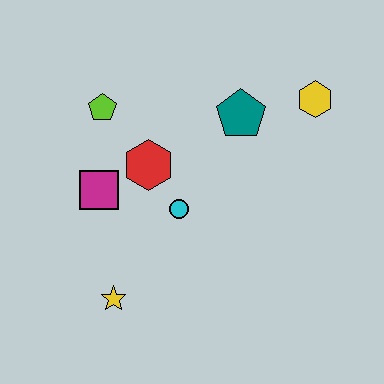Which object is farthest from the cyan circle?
The yellow hexagon is farthest from the cyan circle.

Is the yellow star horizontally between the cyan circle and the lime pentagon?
Yes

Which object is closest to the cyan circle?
The red hexagon is closest to the cyan circle.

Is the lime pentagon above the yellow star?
Yes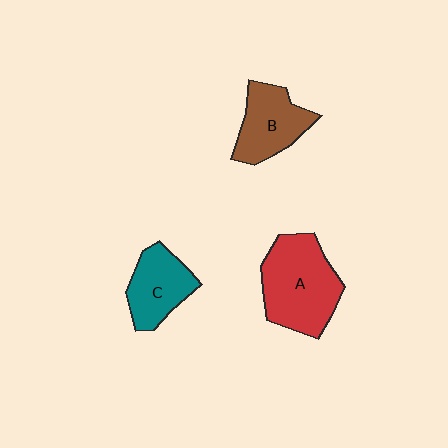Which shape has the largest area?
Shape A (red).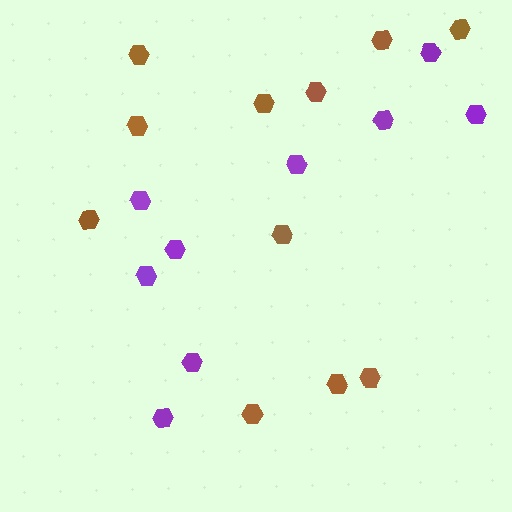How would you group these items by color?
There are 2 groups: one group of brown hexagons (11) and one group of purple hexagons (9).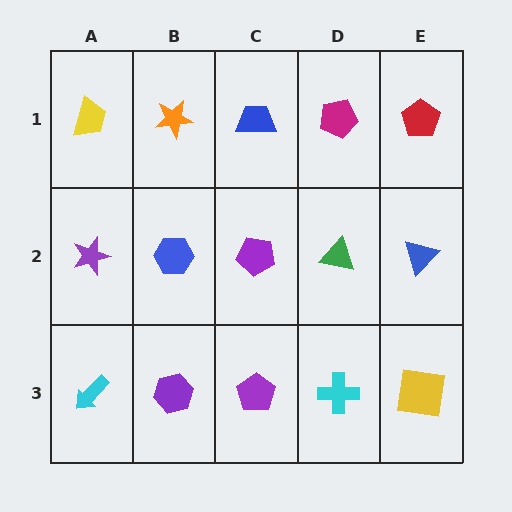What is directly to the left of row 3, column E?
A cyan cross.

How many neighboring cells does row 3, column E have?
2.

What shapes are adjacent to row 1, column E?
A blue triangle (row 2, column E), a magenta pentagon (row 1, column D).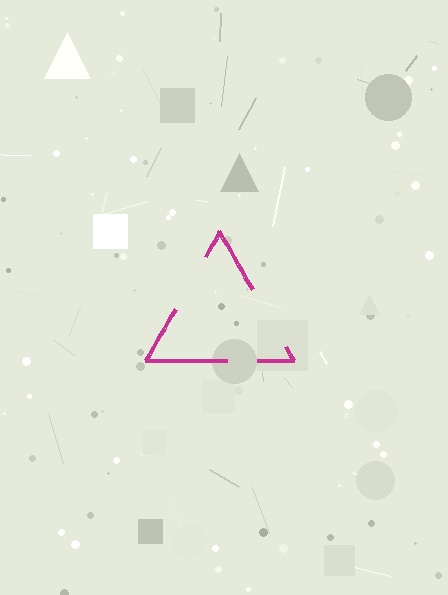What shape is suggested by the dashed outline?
The dashed outline suggests a triangle.